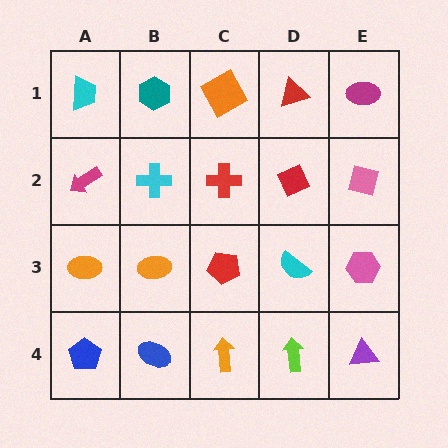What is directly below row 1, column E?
A pink square.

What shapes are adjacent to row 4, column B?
An orange ellipse (row 3, column B), a blue pentagon (row 4, column A), an orange arrow (row 4, column C).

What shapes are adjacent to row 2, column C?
An orange square (row 1, column C), a red pentagon (row 3, column C), a cyan cross (row 2, column B), a red diamond (row 2, column D).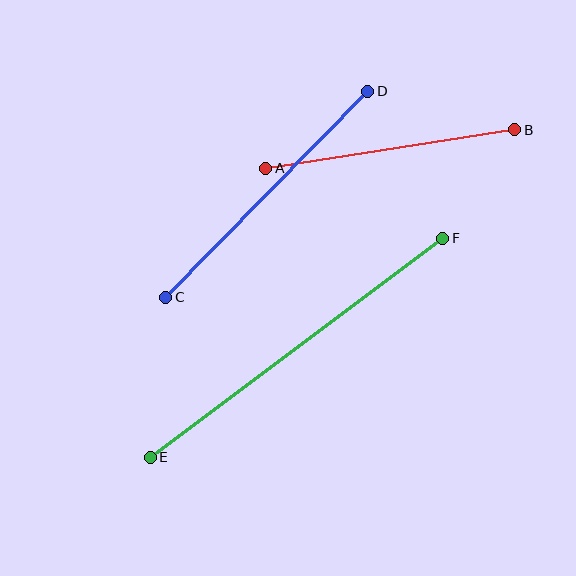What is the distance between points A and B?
The distance is approximately 252 pixels.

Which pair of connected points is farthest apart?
Points E and F are farthest apart.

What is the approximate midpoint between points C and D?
The midpoint is at approximately (267, 194) pixels.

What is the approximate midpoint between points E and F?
The midpoint is at approximately (296, 348) pixels.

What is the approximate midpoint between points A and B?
The midpoint is at approximately (390, 149) pixels.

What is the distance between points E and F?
The distance is approximately 365 pixels.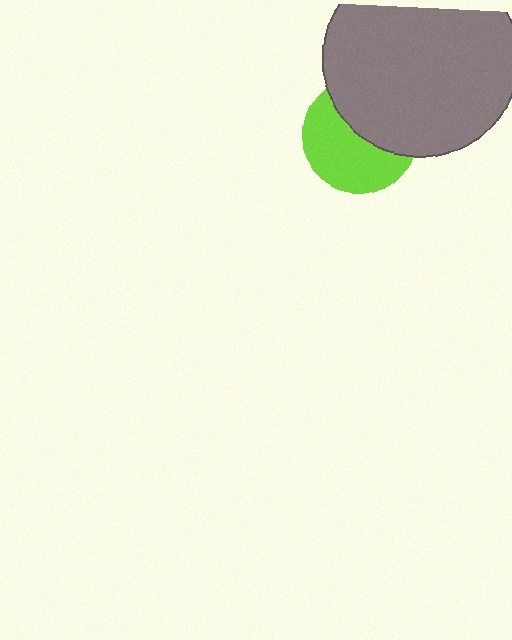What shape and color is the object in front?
The object in front is a gray circle.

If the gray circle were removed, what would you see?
You would see the complete lime circle.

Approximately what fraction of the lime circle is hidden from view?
Roughly 45% of the lime circle is hidden behind the gray circle.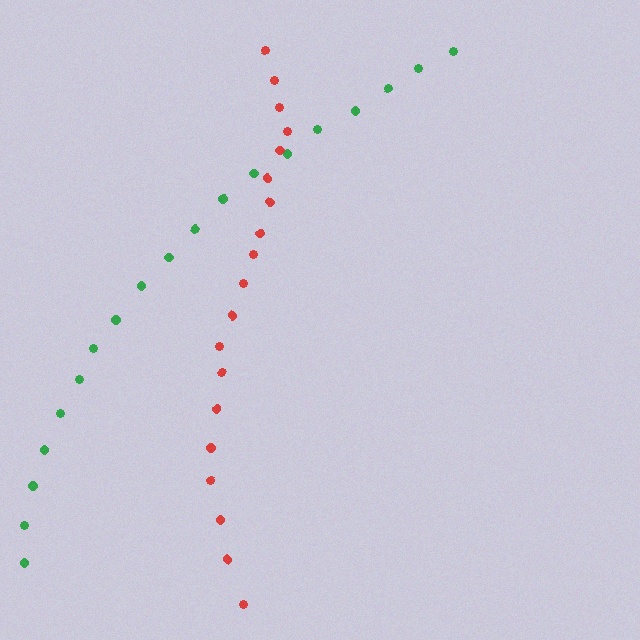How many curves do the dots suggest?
There are 2 distinct paths.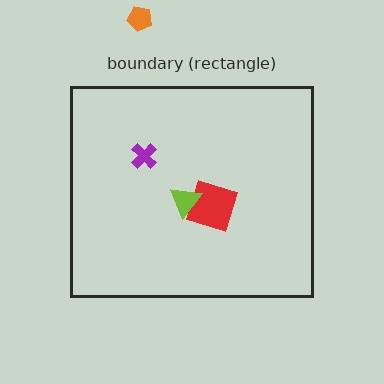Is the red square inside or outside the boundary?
Inside.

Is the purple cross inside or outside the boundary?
Inside.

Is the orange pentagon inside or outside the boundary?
Outside.